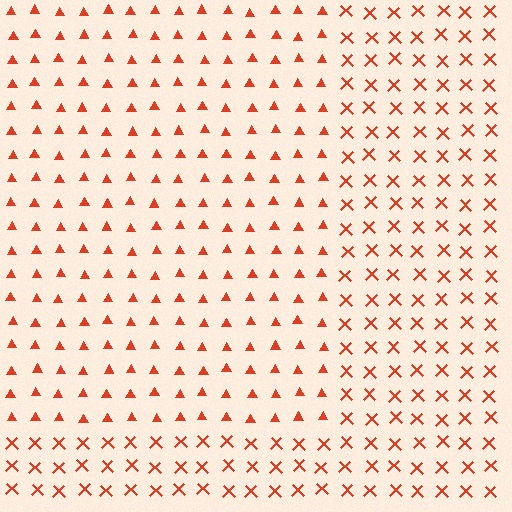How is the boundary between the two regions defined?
The boundary is defined by a change in element shape: triangles inside vs. X marks outside. All elements share the same color and spacing.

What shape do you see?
I see a rectangle.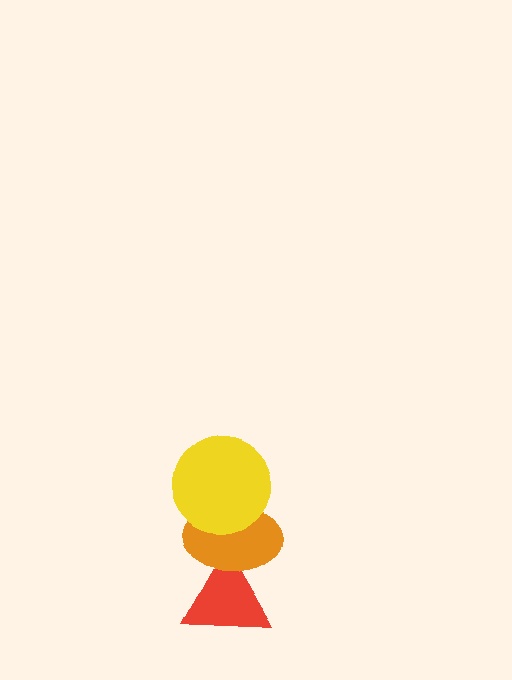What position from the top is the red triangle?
The red triangle is 3rd from the top.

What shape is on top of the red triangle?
The orange ellipse is on top of the red triangle.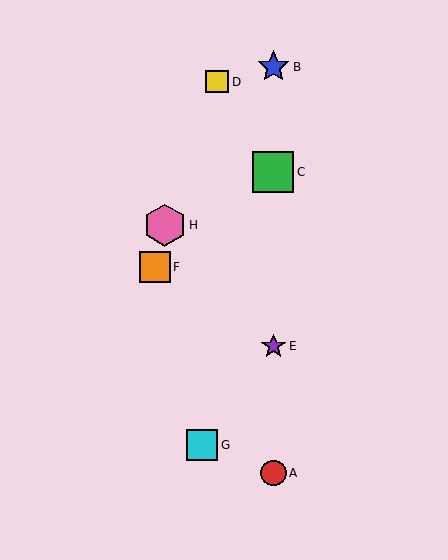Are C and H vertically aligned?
No, C is at x≈273 and H is at x≈165.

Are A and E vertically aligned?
Yes, both are at x≈273.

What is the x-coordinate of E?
Object E is at x≈273.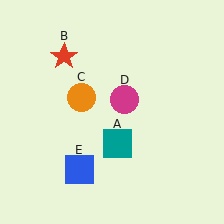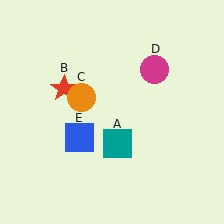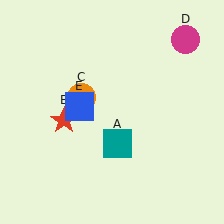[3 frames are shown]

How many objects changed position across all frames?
3 objects changed position: red star (object B), magenta circle (object D), blue square (object E).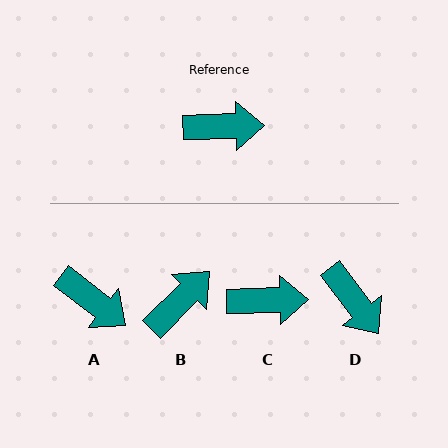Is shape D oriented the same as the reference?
No, it is off by about 55 degrees.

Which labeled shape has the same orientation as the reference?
C.